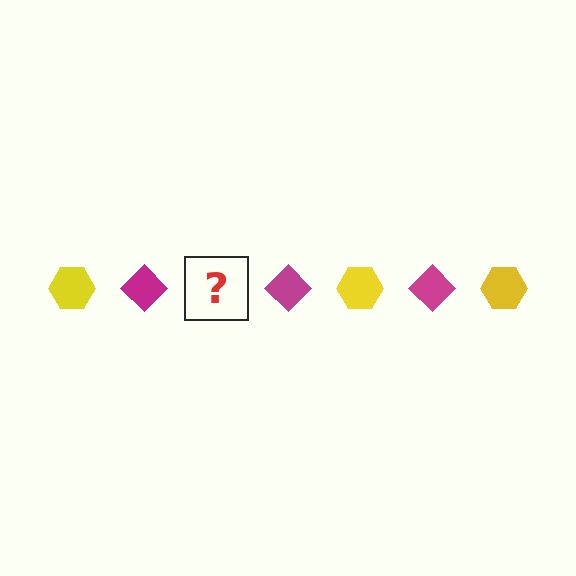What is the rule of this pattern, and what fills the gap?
The rule is that the pattern alternates between yellow hexagon and magenta diamond. The gap should be filled with a yellow hexagon.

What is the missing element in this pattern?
The missing element is a yellow hexagon.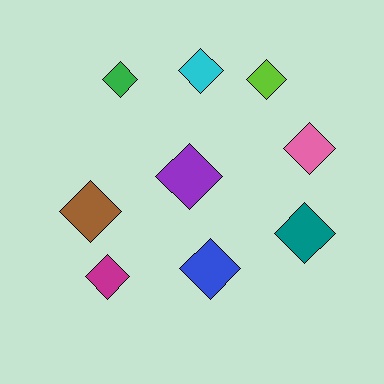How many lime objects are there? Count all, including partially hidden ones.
There is 1 lime object.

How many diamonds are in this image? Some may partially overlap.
There are 9 diamonds.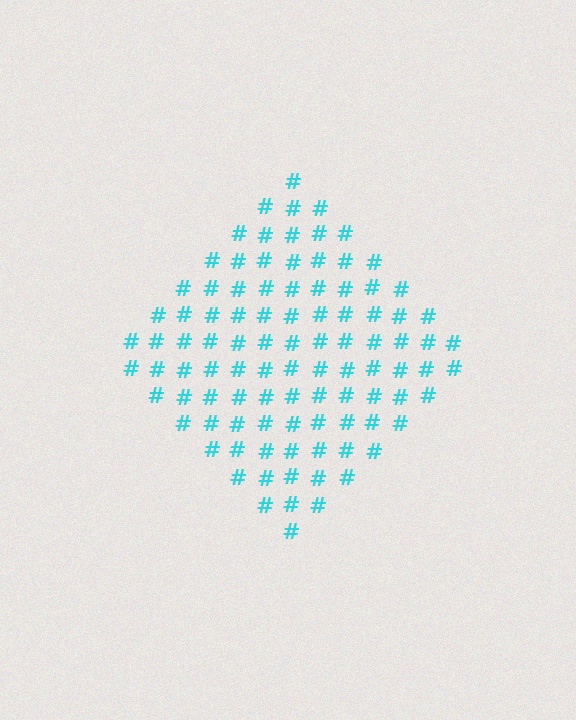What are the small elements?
The small elements are hash symbols.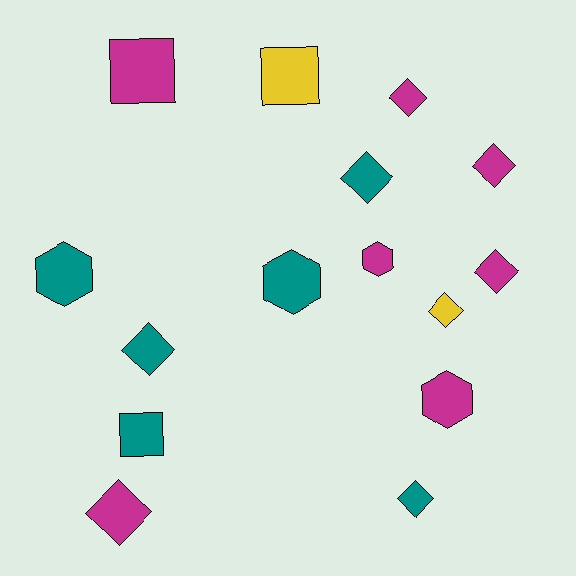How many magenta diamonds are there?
There are 4 magenta diamonds.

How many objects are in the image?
There are 15 objects.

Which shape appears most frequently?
Diamond, with 8 objects.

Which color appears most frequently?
Magenta, with 7 objects.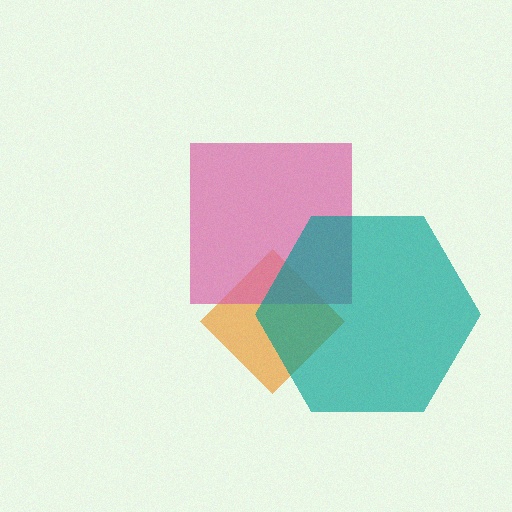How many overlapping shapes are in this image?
There are 3 overlapping shapes in the image.